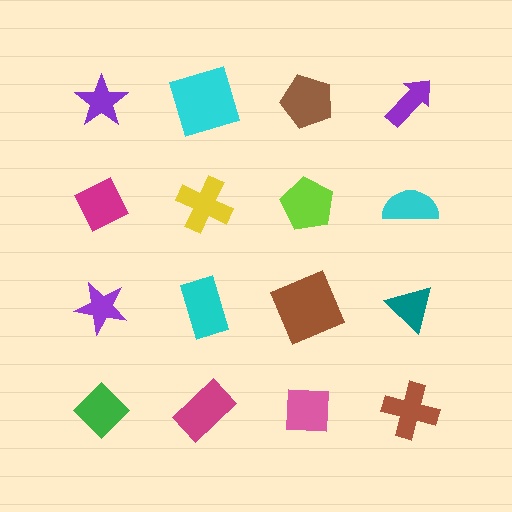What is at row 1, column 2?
A cyan square.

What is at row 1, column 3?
A brown pentagon.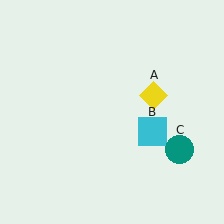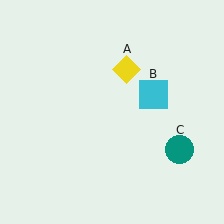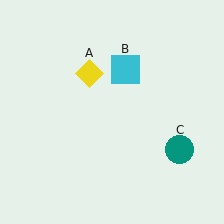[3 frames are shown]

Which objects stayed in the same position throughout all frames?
Teal circle (object C) remained stationary.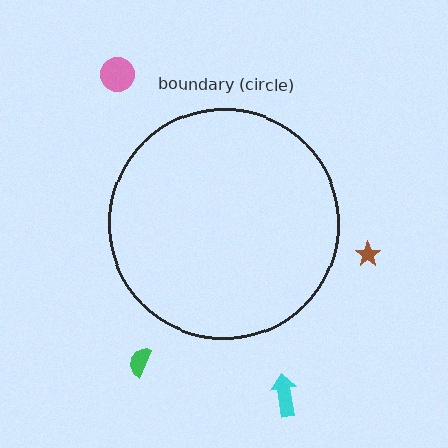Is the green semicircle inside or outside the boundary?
Outside.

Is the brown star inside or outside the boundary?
Outside.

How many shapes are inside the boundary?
0 inside, 4 outside.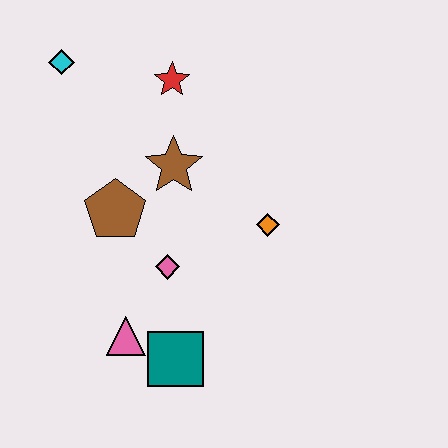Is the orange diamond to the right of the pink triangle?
Yes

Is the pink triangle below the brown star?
Yes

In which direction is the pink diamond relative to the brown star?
The pink diamond is below the brown star.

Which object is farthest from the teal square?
The cyan diamond is farthest from the teal square.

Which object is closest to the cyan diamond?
The red star is closest to the cyan diamond.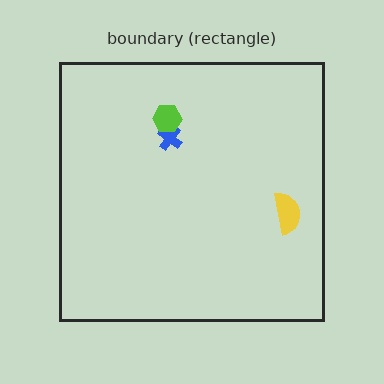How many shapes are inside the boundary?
3 inside, 0 outside.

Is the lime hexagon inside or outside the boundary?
Inside.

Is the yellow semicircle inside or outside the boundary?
Inside.